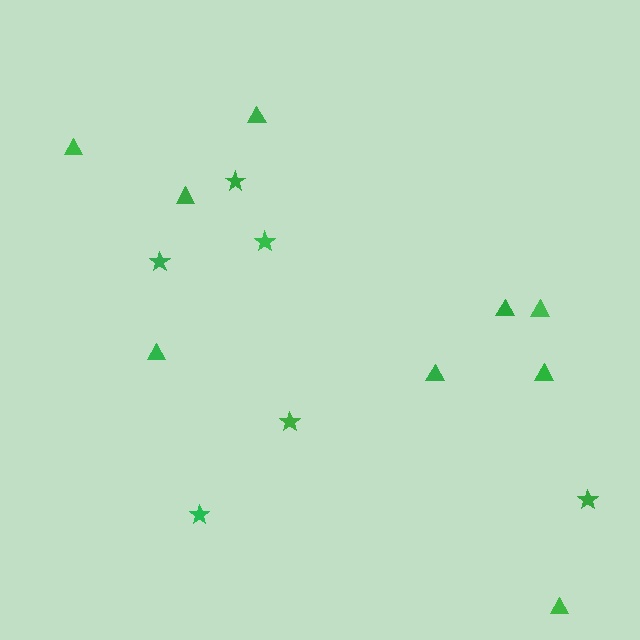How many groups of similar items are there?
There are 2 groups: one group of stars (6) and one group of triangles (9).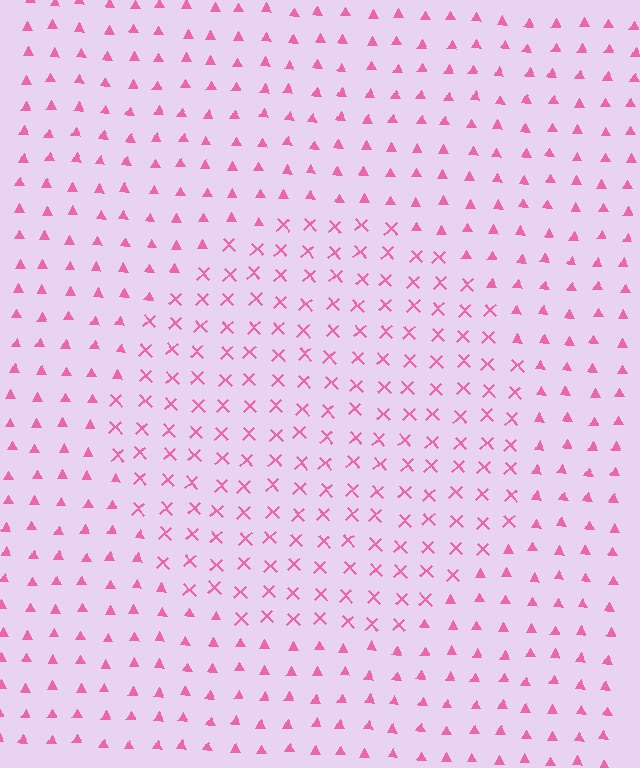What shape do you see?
I see a circle.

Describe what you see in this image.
The image is filled with small pink elements arranged in a uniform grid. A circle-shaped region contains X marks, while the surrounding area contains triangles. The boundary is defined purely by the change in element shape.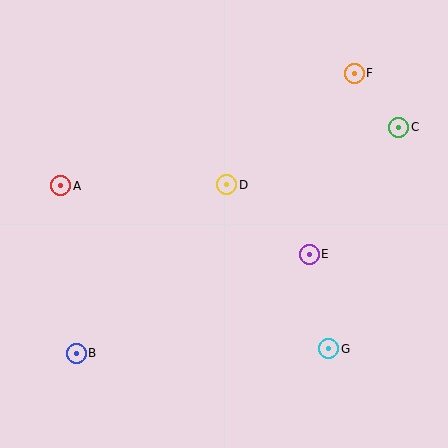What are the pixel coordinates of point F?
Point F is at (354, 73).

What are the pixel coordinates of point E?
Point E is at (309, 254).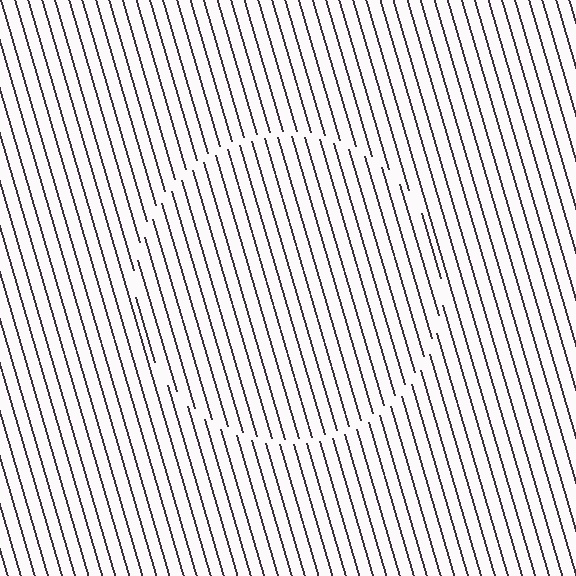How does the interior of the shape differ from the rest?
The interior of the shape contains the same grating, shifted by half a period — the contour is defined by the phase discontinuity where line-ends from the inner and outer gratings abut.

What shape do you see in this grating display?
An illusory circle. The interior of the shape contains the same grating, shifted by half a period — the contour is defined by the phase discontinuity where line-ends from the inner and outer gratings abut.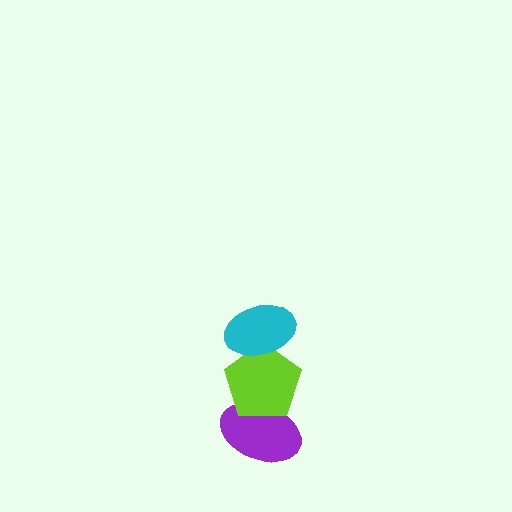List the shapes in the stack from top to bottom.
From top to bottom: the cyan ellipse, the lime pentagon, the purple ellipse.